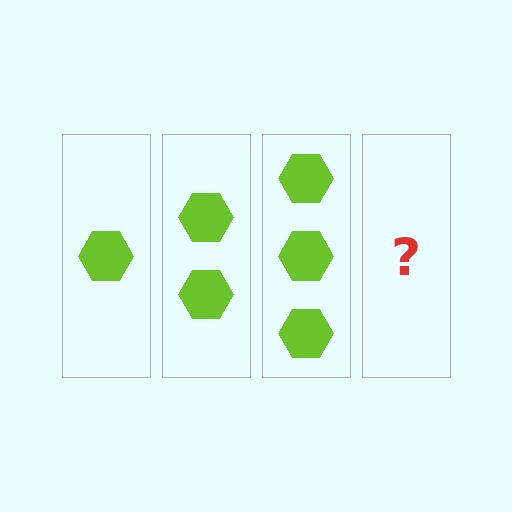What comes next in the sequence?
The next element should be 4 hexagons.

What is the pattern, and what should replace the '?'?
The pattern is that each step adds one more hexagon. The '?' should be 4 hexagons.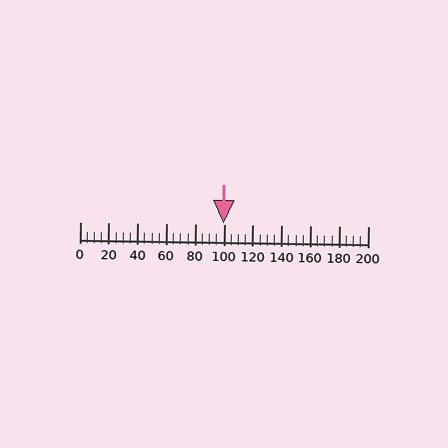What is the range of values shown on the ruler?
The ruler shows values from 0 to 200.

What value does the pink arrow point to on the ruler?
The pink arrow points to approximately 100.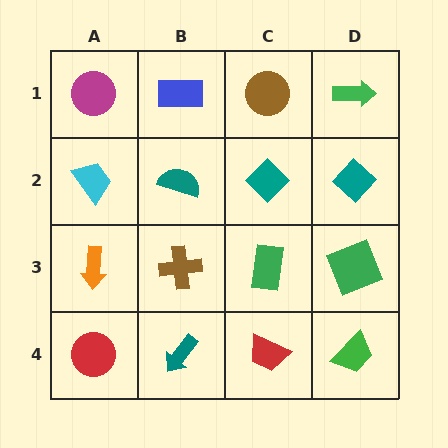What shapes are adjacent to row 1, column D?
A teal diamond (row 2, column D), a brown circle (row 1, column C).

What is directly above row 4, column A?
An orange arrow.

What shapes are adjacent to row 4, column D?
A green square (row 3, column D), a red trapezoid (row 4, column C).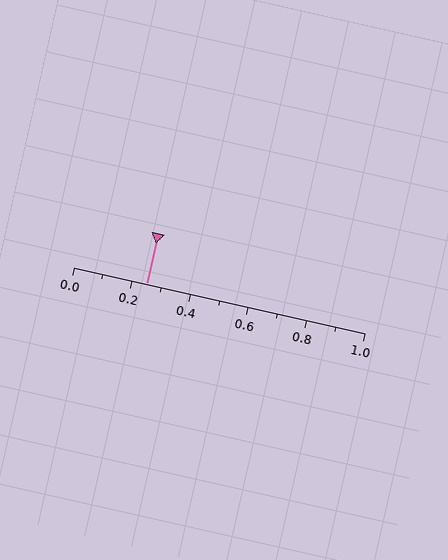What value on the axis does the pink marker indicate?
The marker indicates approximately 0.25.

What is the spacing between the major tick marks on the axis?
The major ticks are spaced 0.2 apart.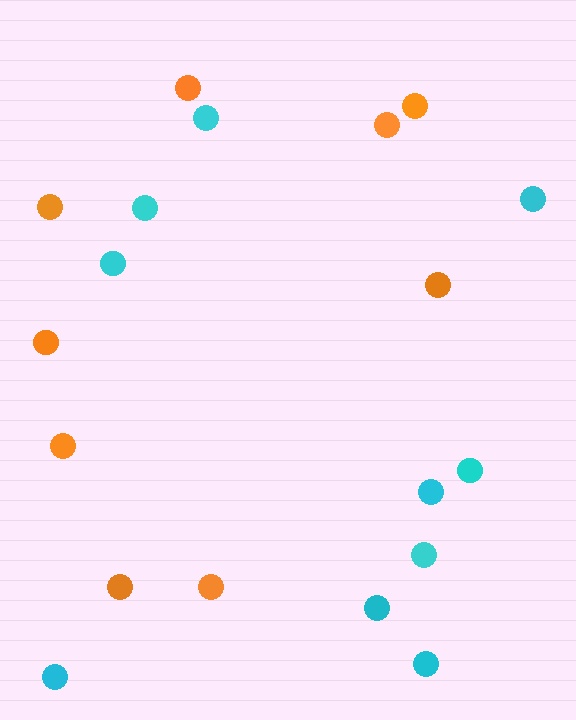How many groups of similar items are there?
There are 2 groups: one group of orange circles (9) and one group of cyan circles (10).